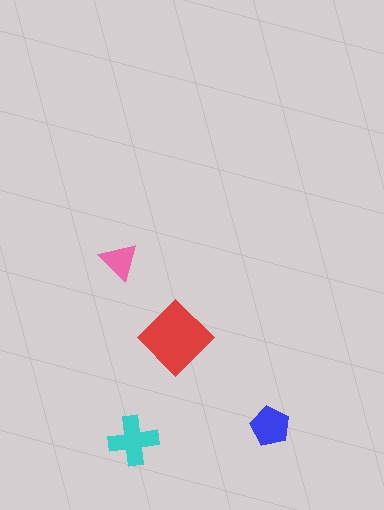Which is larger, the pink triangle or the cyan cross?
The cyan cross.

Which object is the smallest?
The pink triangle.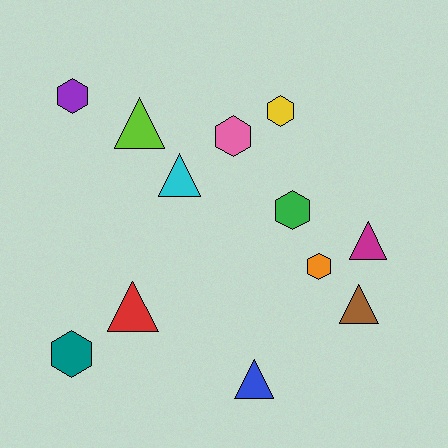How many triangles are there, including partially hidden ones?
There are 6 triangles.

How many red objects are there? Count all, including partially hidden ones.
There is 1 red object.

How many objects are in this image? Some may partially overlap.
There are 12 objects.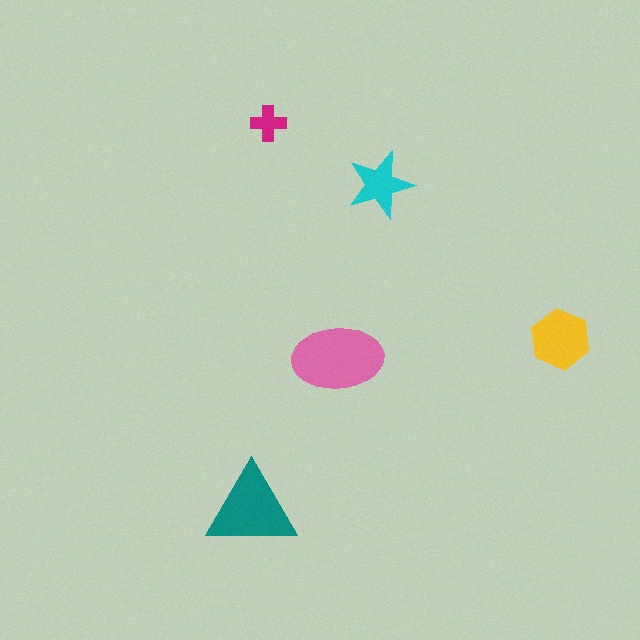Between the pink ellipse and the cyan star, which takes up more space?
The pink ellipse.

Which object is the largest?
The pink ellipse.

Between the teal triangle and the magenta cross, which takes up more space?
The teal triangle.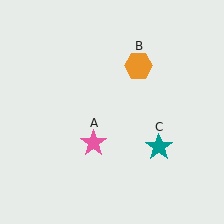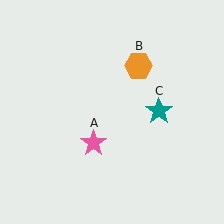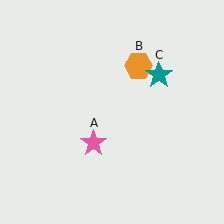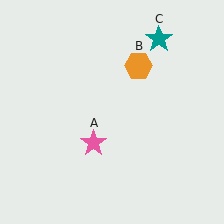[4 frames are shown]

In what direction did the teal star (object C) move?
The teal star (object C) moved up.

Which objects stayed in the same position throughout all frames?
Pink star (object A) and orange hexagon (object B) remained stationary.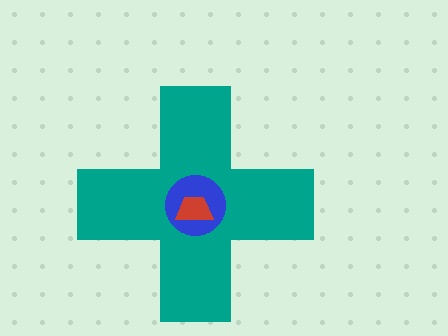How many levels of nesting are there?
3.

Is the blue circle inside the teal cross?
Yes.